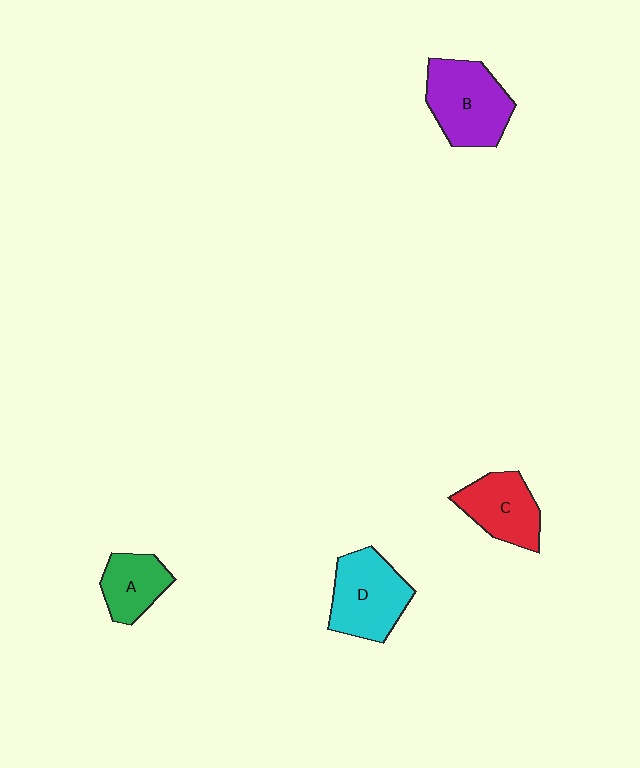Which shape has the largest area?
Shape B (purple).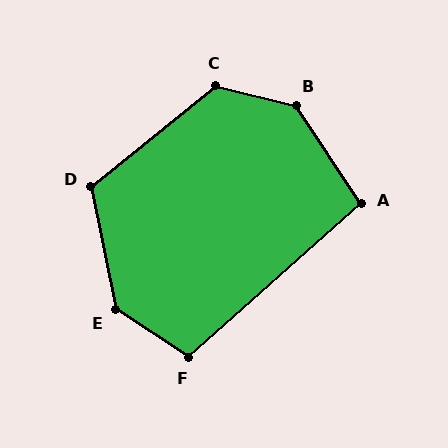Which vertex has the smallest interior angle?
A, at approximately 98 degrees.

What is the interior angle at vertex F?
Approximately 105 degrees (obtuse).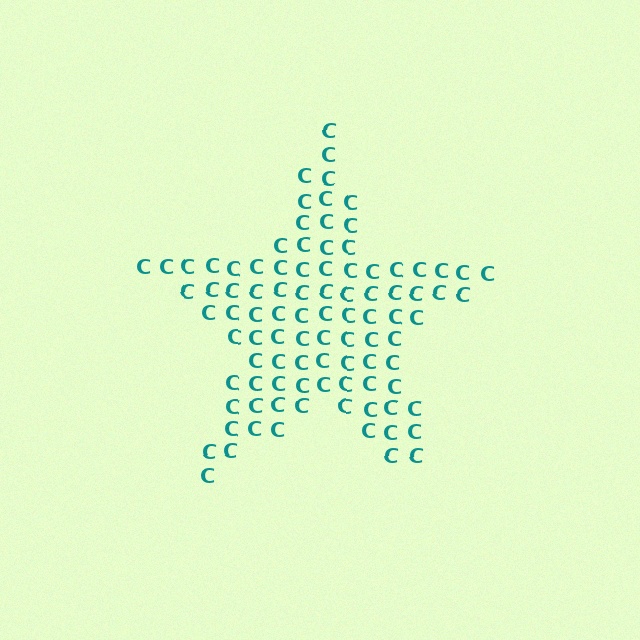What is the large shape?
The large shape is a star.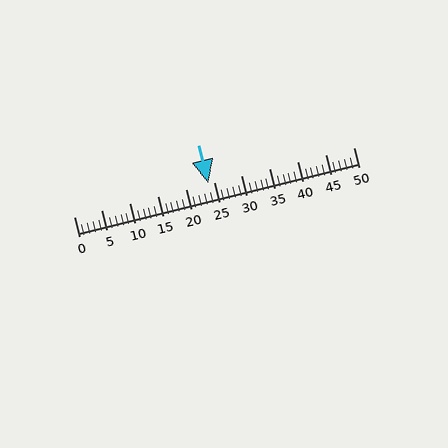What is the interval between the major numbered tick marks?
The major tick marks are spaced 5 units apart.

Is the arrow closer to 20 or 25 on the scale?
The arrow is closer to 25.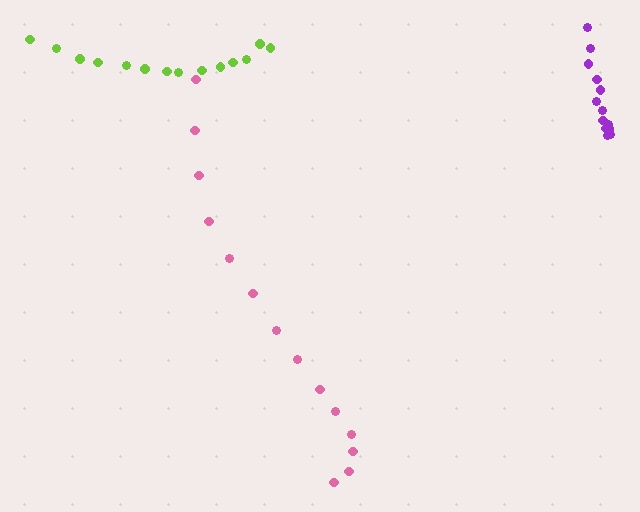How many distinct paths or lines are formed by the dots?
There are 3 distinct paths.